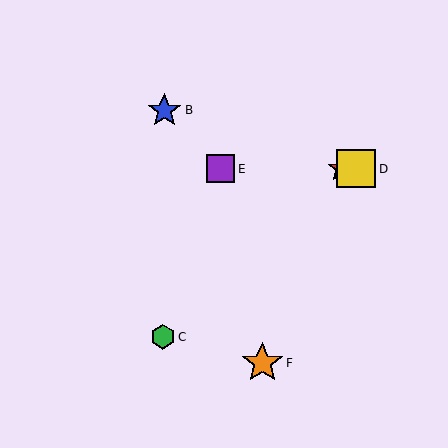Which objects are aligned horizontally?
Objects A, D, E are aligned horizontally.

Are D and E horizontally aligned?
Yes, both are at y≈169.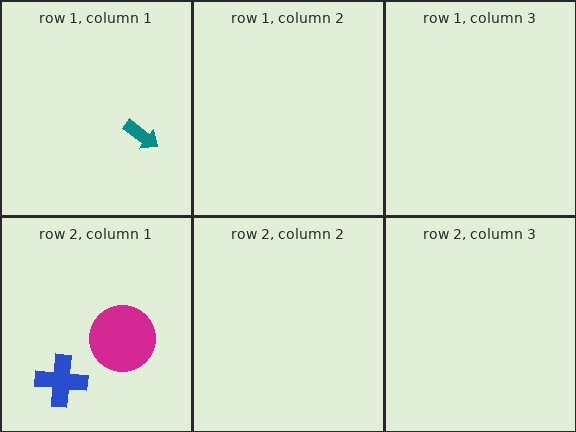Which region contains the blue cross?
The row 2, column 1 region.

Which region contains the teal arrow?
The row 1, column 1 region.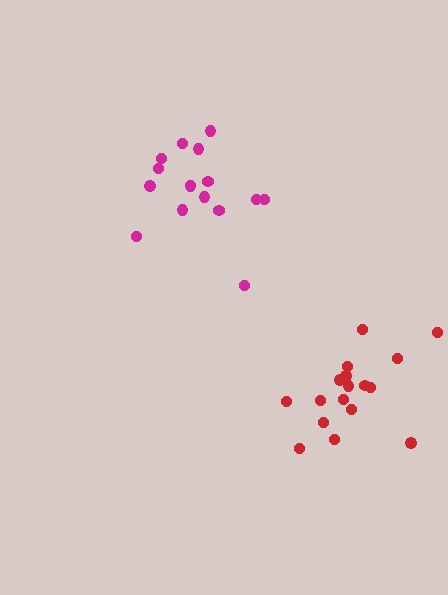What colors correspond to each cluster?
The clusters are colored: red, magenta.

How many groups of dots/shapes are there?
There are 2 groups.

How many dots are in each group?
Group 1: 17 dots, Group 2: 16 dots (33 total).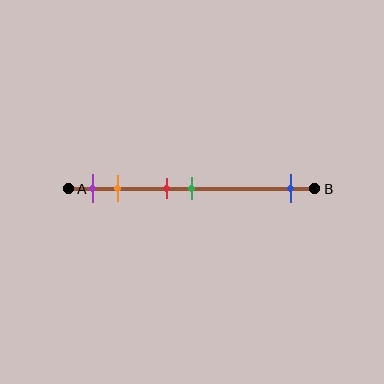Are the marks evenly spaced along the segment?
No, the marks are not evenly spaced.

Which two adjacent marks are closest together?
The red and green marks are the closest adjacent pair.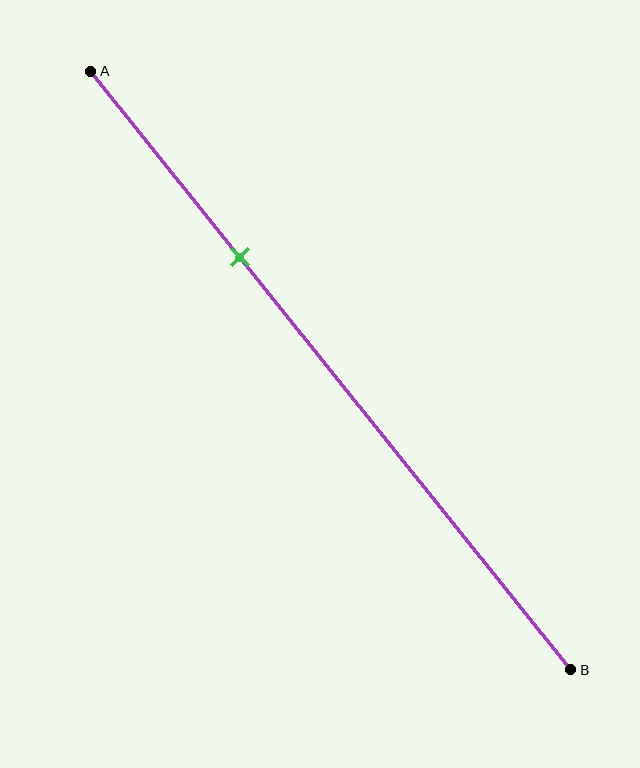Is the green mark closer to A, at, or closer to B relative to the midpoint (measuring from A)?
The green mark is closer to point A than the midpoint of segment AB.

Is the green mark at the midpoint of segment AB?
No, the mark is at about 30% from A, not at the 50% midpoint.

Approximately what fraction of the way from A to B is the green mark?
The green mark is approximately 30% of the way from A to B.